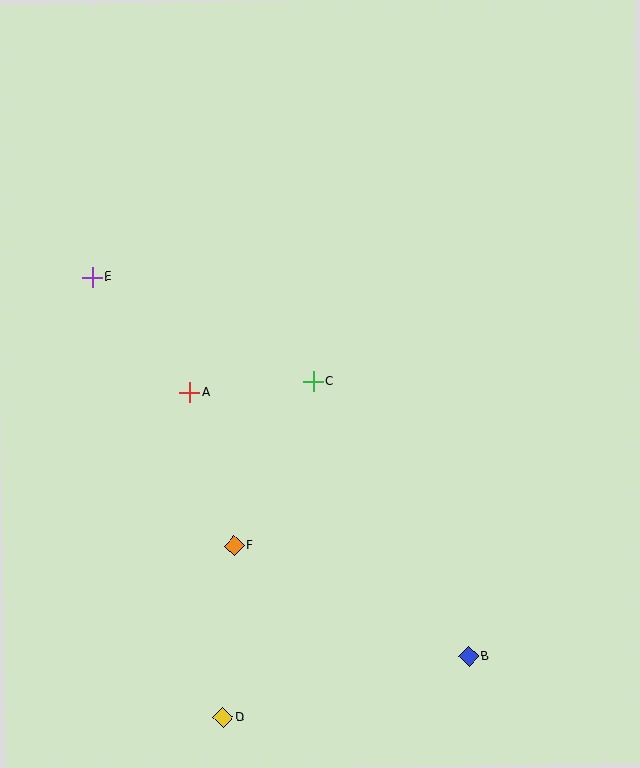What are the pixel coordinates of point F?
Point F is at (234, 545).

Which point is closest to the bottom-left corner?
Point D is closest to the bottom-left corner.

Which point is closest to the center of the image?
Point C at (313, 382) is closest to the center.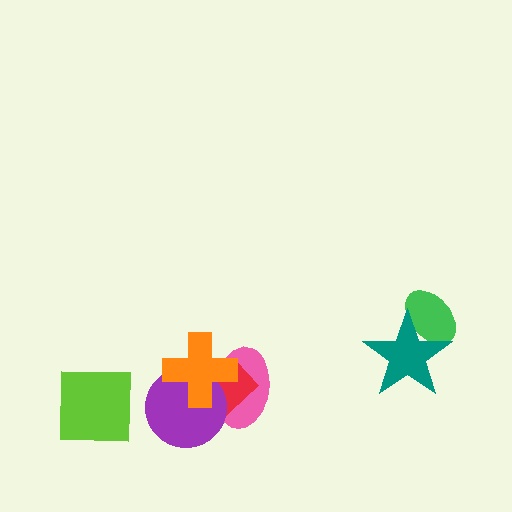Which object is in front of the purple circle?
The orange cross is in front of the purple circle.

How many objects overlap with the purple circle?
3 objects overlap with the purple circle.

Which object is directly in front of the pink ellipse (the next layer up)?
The red rectangle is directly in front of the pink ellipse.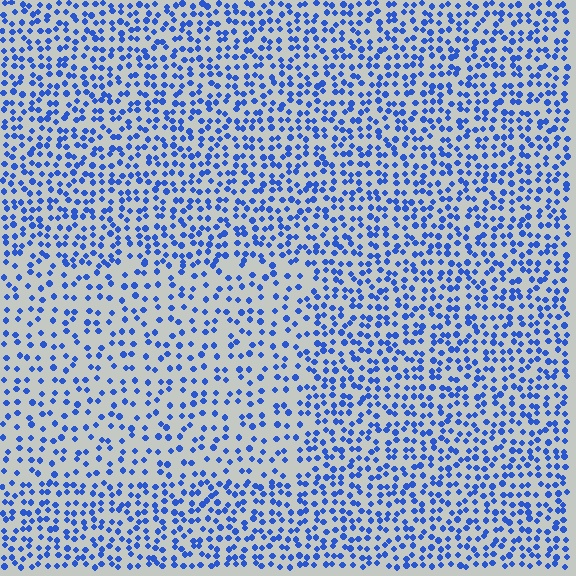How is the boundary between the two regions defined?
The boundary is defined by a change in element density (approximately 1.7x ratio). All elements are the same color, size, and shape.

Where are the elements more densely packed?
The elements are more densely packed outside the rectangle boundary.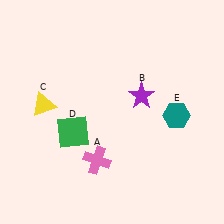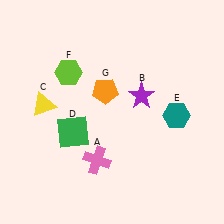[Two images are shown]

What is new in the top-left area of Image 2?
An orange pentagon (G) was added in the top-left area of Image 2.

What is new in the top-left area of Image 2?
A lime hexagon (F) was added in the top-left area of Image 2.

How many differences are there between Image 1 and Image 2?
There are 2 differences between the two images.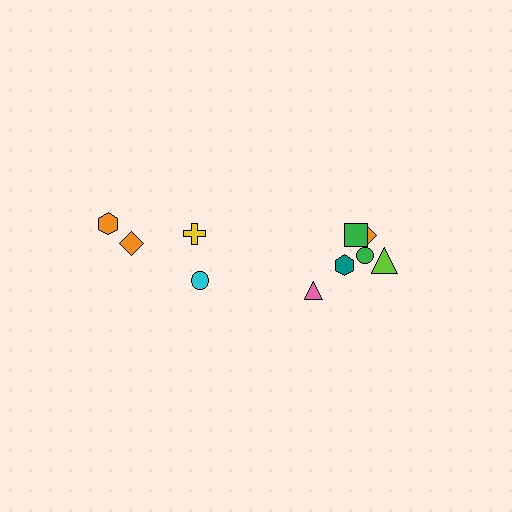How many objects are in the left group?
There are 4 objects.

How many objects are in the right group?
There are 6 objects.